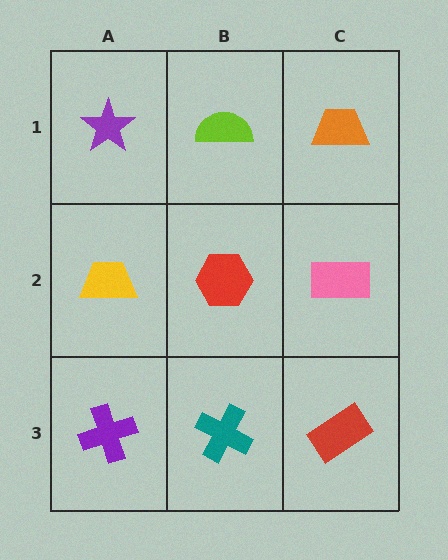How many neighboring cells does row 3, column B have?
3.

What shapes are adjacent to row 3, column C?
A pink rectangle (row 2, column C), a teal cross (row 3, column B).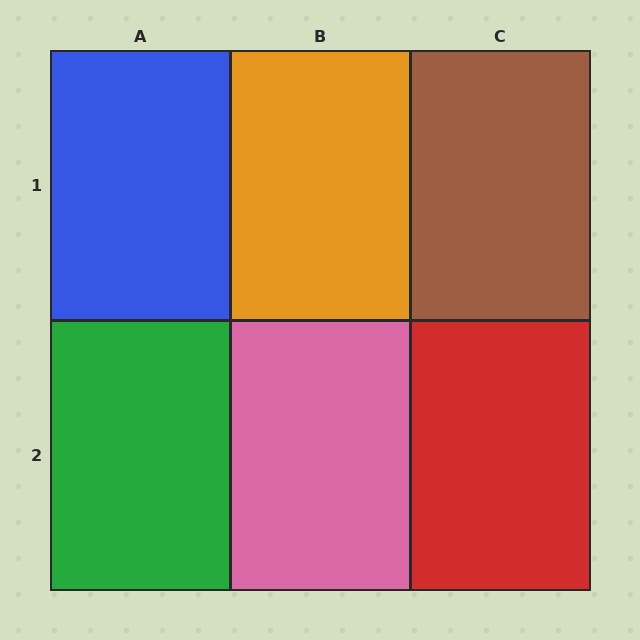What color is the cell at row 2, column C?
Red.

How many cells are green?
1 cell is green.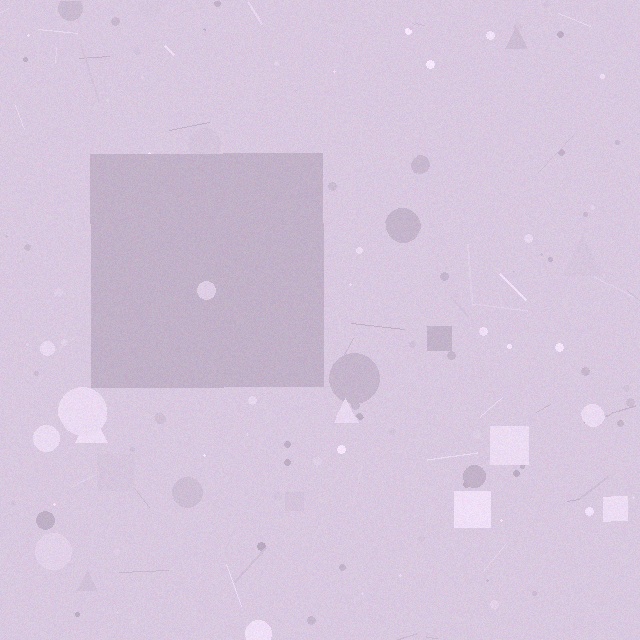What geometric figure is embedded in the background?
A square is embedded in the background.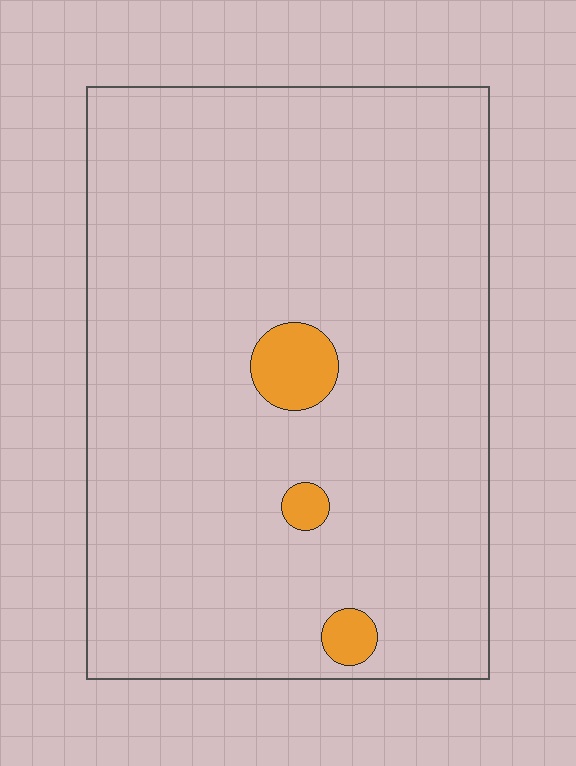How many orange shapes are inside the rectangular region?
3.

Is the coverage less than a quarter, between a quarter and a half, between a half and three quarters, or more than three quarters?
Less than a quarter.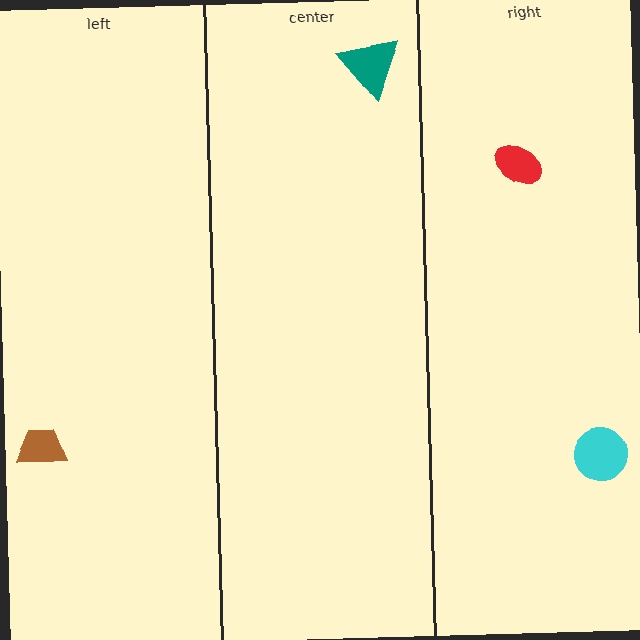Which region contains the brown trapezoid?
The left region.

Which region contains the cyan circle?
The right region.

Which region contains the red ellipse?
The right region.